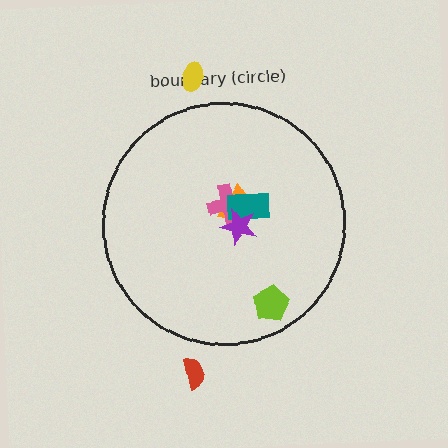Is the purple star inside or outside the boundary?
Inside.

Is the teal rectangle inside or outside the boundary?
Inside.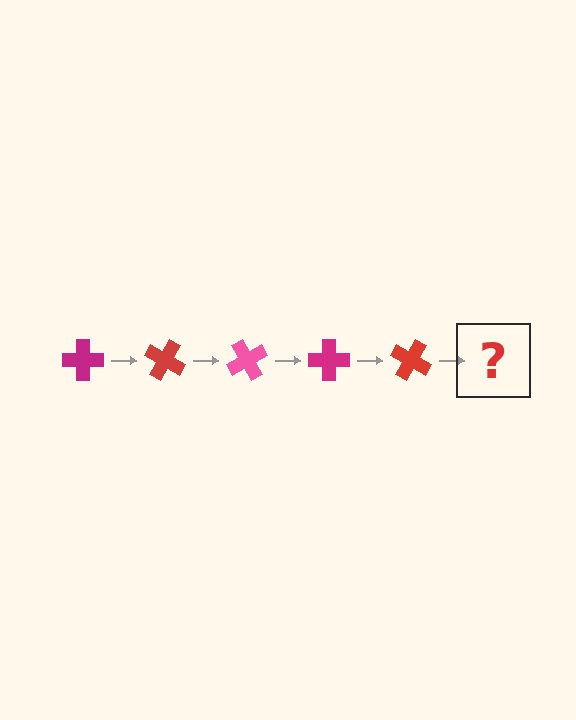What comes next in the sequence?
The next element should be a pink cross, rotated 150 degrees from the start.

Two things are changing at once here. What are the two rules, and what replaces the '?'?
The two rules are that it rotates 30 degrees each step and the color cycles through magenta, red, and pink. The '?' should be a pink cross, rotated 150 degrees from the start.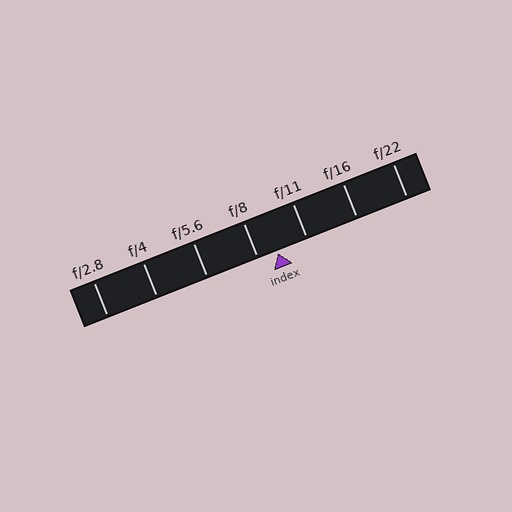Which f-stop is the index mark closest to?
The index mark is closest to f/8.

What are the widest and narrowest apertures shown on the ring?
The widest aperture shown is f/2.8 and the narrowest is f/22.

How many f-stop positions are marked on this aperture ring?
There are 7 f-stop positions marked.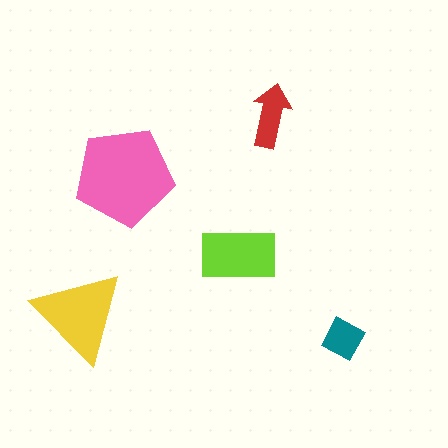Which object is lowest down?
The teal square is bottommost.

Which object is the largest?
The pink pentagon.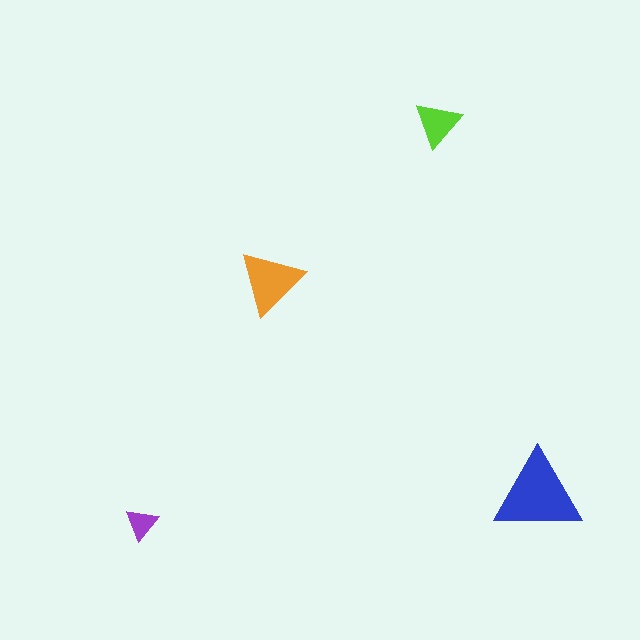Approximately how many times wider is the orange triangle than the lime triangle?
About 1.5 times wider.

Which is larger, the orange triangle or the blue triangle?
The blue one.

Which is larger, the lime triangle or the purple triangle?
The lime one.